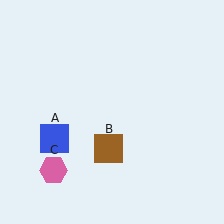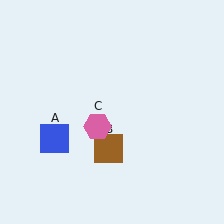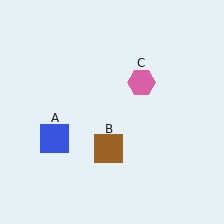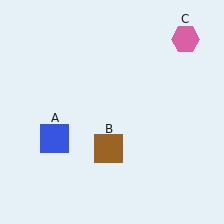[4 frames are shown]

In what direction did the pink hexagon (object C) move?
The pink hexagon (object C) moved up and to the right.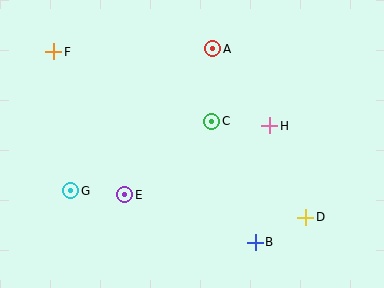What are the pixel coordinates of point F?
Point F is at (54, 52).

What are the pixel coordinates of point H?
Point H is at (270, 126).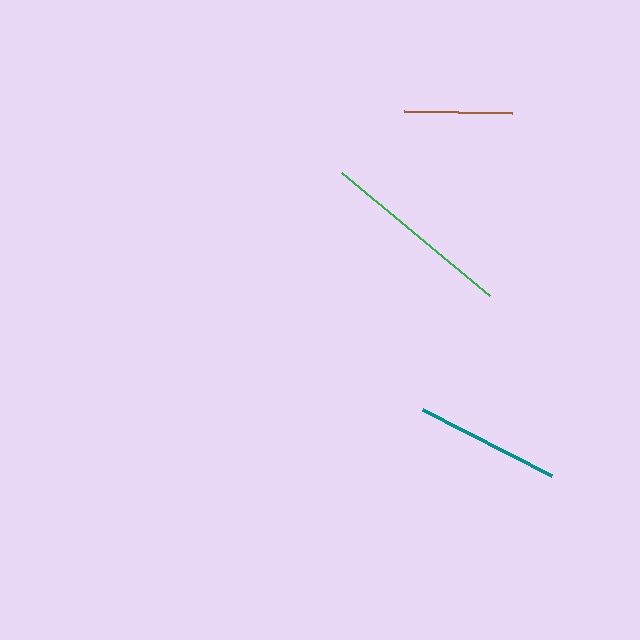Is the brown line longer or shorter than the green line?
The green line is longer than the brown line.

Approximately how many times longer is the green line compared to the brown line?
The green line is approximately 1.8 times the length of the brown line.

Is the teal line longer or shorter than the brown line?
The teal line is longer than the brown line.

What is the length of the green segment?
The green segment is approximately 192 pixels long.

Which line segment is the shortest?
The brown line is the shortest at approximately 108 pixels.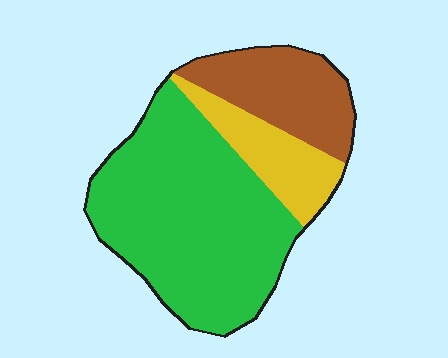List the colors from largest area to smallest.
From largest to smallest: green, brown, yellow.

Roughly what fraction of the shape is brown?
Brown covers about 20% of the shape.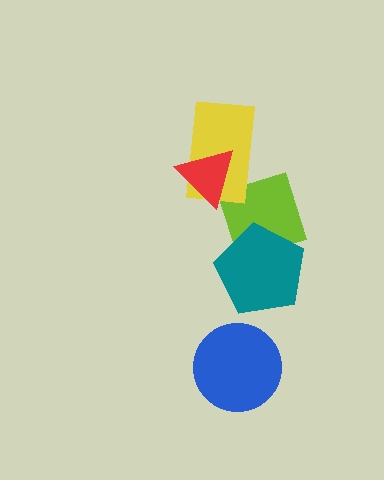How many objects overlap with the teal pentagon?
1 object overlaps with the teal pentagon.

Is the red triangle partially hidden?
No, no other shape covers it.